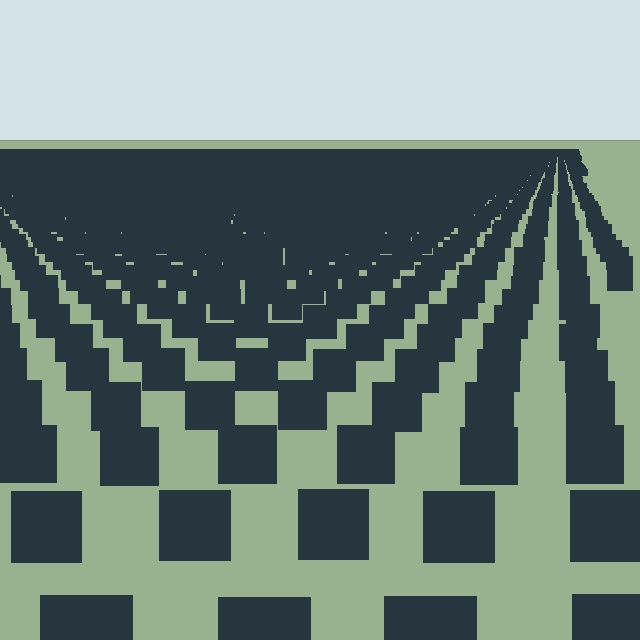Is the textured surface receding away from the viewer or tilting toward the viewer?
The surface is receding away from the viewer. Texture elements get smaller and denser toward the top.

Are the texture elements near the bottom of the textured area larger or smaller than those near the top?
Larger. Near the bottom, elements are closer to the viewer and appear at a bigger on-screen size.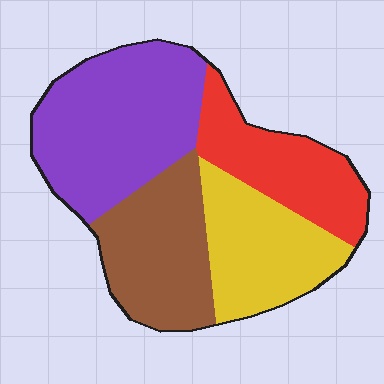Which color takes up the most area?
Purple, at roughly 35%.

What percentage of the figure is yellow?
Yellow takes up less than a quarter of the figure.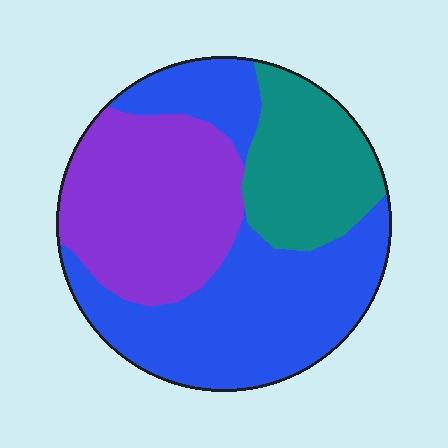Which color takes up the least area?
Teal, at roughly 20%.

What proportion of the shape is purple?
Purple covers about 35% of the shape.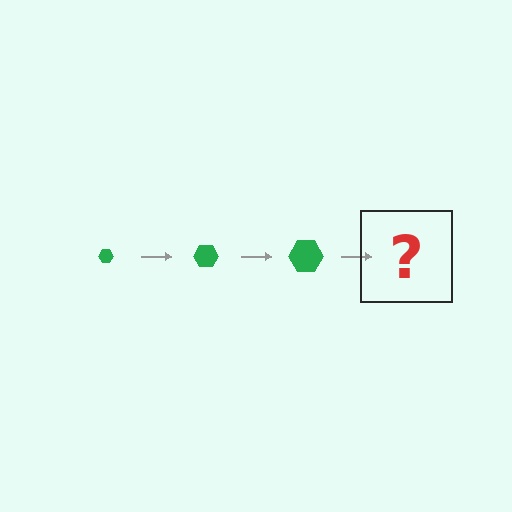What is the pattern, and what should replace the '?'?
The pattern is that the hexagon gets progressively larger each step. The '?' should be a green hexagon, larger than the previous one.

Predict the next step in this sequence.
The next step is a green hexagon, larger than the previous one.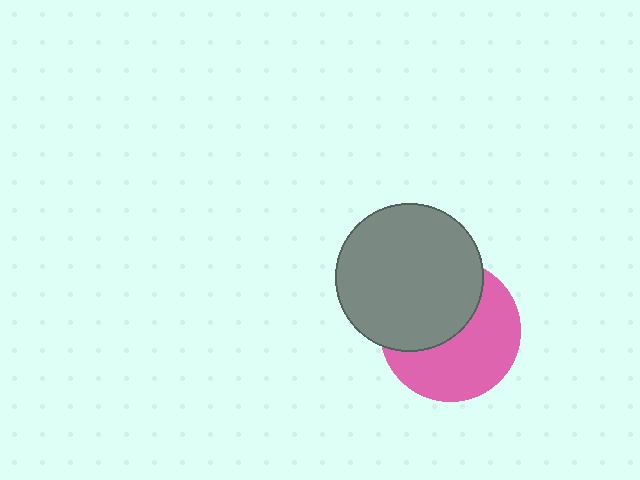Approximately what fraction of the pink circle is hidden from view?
Roughly 45% of the pink circle is hidden behind the gray circle.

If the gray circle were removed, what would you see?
You would see the complete pink circle.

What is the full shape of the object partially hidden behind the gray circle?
The partially hidden object is a pink circle.